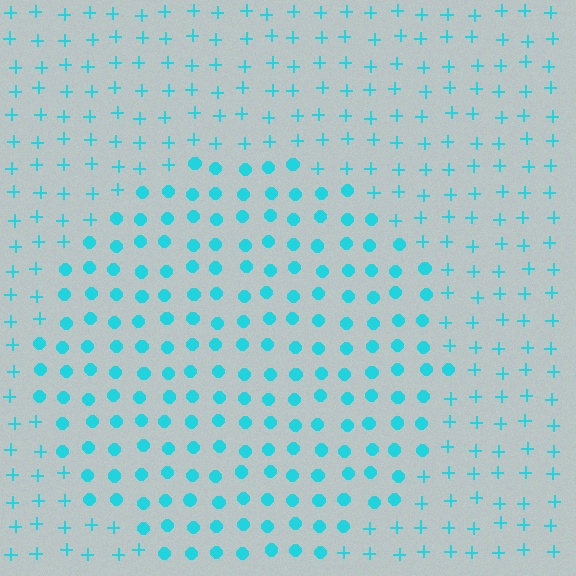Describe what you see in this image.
The image is filled with small cyan elements arranged in a uniform grid. A circle-shaped region contains circles, while the surrounding area contains plus signs. The boundary is defined purely by the change in element shape.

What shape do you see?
I see a circle.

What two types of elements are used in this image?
The image uses circles inside the circle region and plus signs outside it.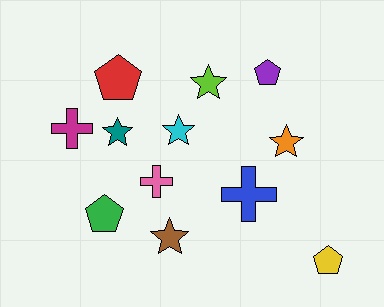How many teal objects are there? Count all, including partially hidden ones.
There is 1 teal object.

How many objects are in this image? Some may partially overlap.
There are 12 objects.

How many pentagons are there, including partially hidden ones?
There are 4 pentagons.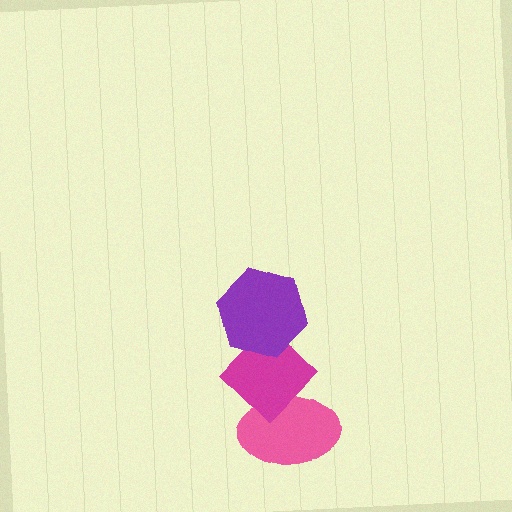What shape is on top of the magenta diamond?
The purple hexagon is on top of the magenta diamond.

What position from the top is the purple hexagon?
The purple hexagon is 1st from the top.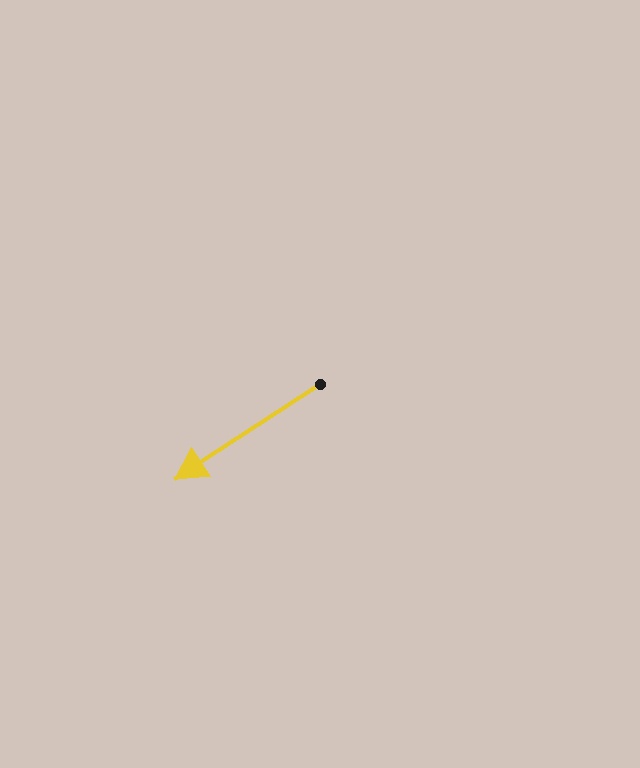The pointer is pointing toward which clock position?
Roughly 8 o'clock.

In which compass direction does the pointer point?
Southwest.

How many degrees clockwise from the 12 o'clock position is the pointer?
Approximately 237 degrees.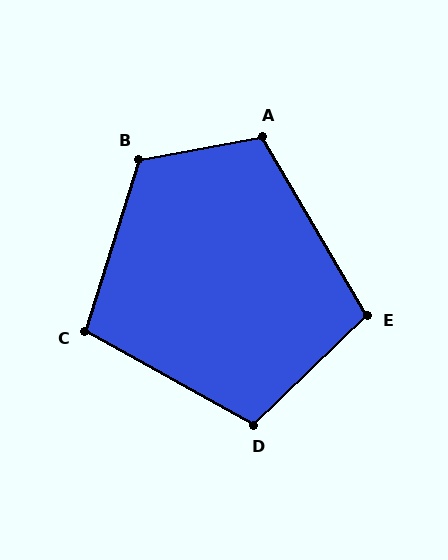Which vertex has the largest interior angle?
B, at approximately 117 degrees.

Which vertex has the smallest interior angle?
C, at approximately 102 degrees.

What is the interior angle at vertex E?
Approximately 103 degrees (obtuse).